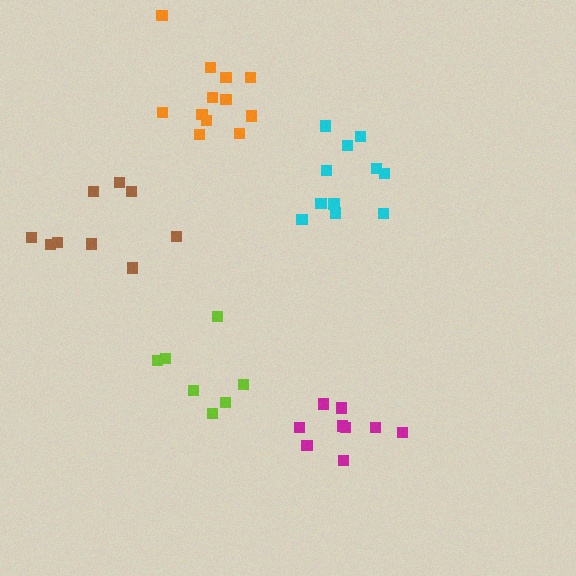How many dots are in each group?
Group 1: 11 dots, Group 2: 7 dots, Group 3: 12 dots, Group 4: 9 dots, Group 5: 9 dots (48 total).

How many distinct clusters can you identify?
There are 5 distinct clusters.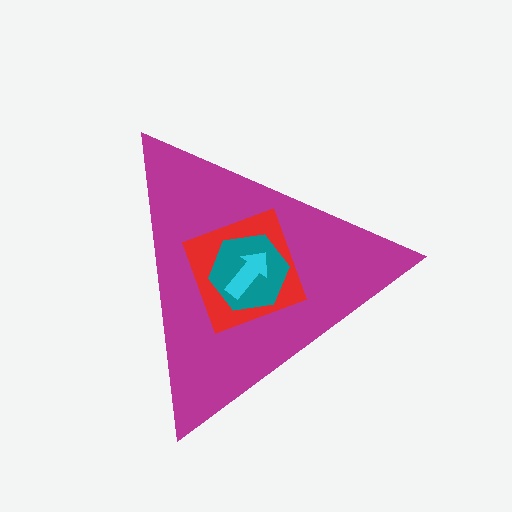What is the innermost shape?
The cyan arrow.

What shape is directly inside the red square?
The teal hexagon.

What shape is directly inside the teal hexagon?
The cyan arrow.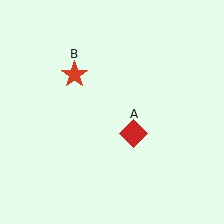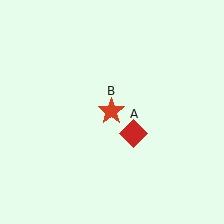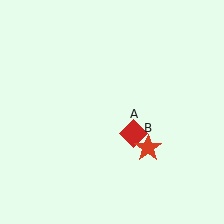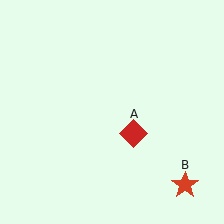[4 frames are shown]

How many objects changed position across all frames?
1 object changed position: red star (object B).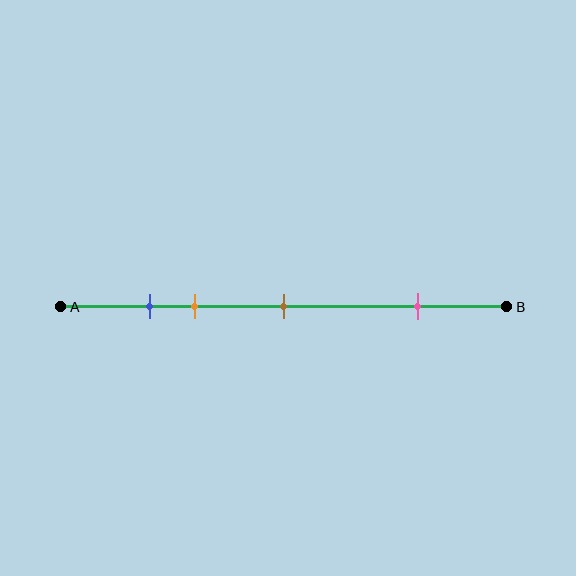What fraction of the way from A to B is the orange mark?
The orange mark is approximately 30% (0.3) of the way from A to B.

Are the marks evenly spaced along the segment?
No, the marks are not evenly spaced.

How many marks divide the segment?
There are 4 marks dividing the segment.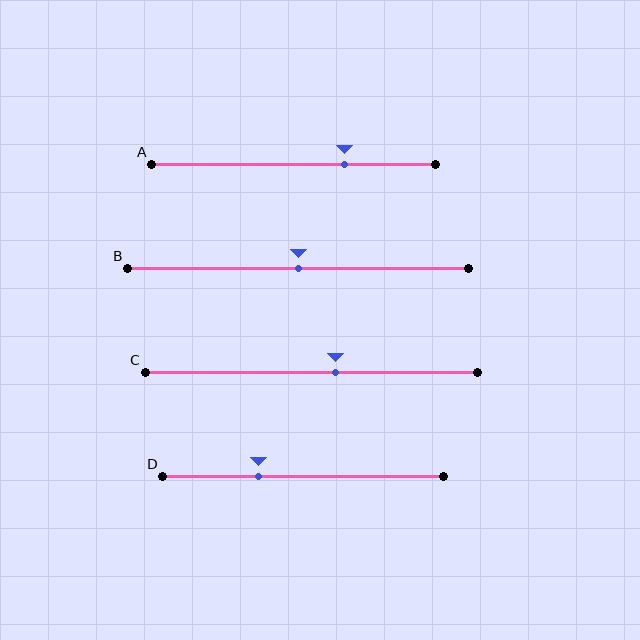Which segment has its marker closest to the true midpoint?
Segment B has its marker closest to the true midpoint.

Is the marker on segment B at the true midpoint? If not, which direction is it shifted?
Yes, the marker on segment B is at the true midpoint.